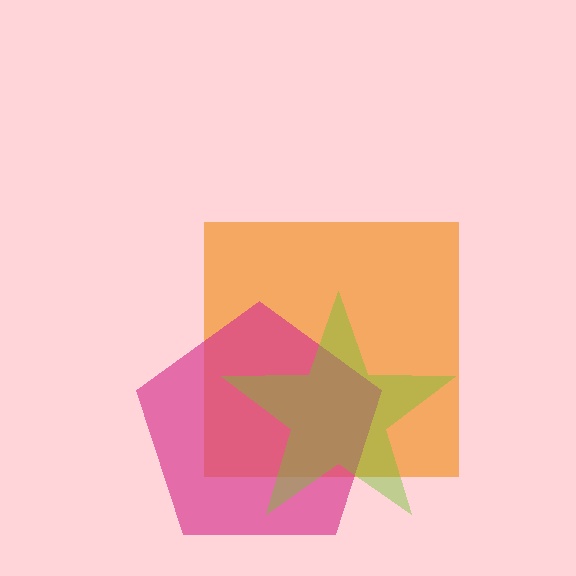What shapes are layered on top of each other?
The layered shapes are: an orange square, a magenta pentagon, a lime star.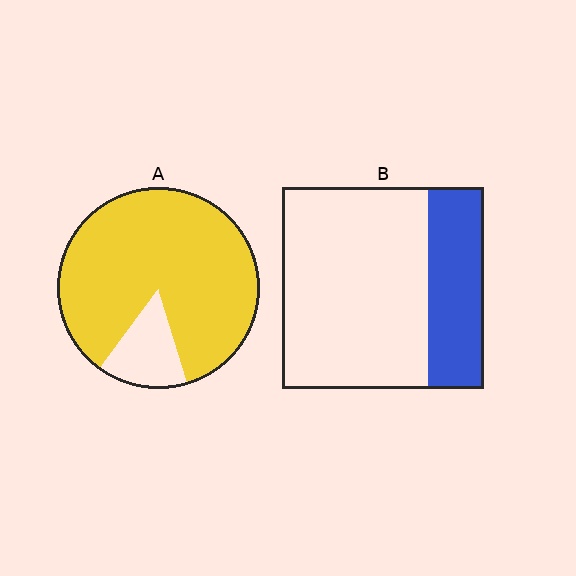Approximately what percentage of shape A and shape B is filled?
A is approximately 85% and B is approximately 30%.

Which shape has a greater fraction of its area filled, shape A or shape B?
Shape A.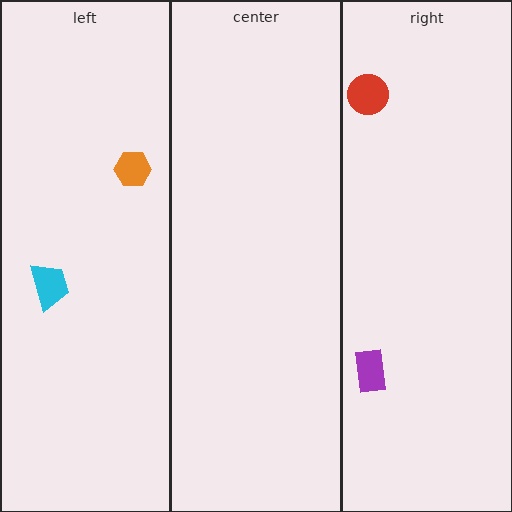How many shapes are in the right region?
2.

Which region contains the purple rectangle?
The right region.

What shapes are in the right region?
The red circle, the purple rectangle.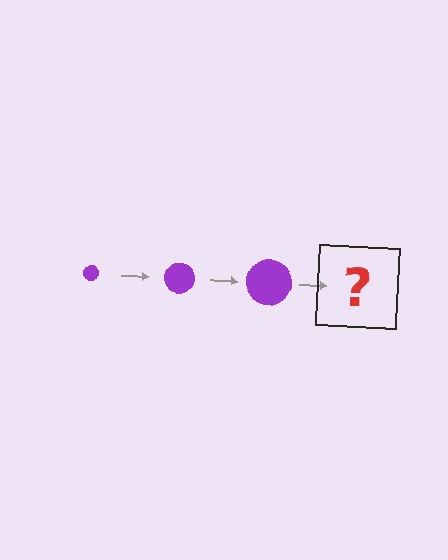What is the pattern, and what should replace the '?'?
The pattern is that the circle gets progressively larger each step. The '?' should be a purple circle, larger than the previous one.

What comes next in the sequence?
The next element should be a purple circle, larger than the previous one.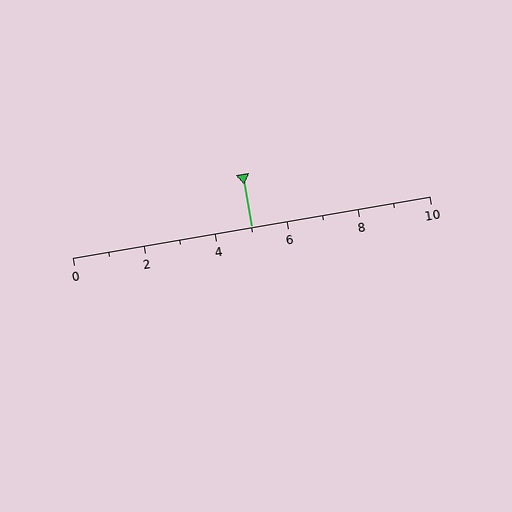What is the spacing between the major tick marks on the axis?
The major ticks are spaced 2 apart.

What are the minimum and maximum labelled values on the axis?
The axis runs from 0 to 10.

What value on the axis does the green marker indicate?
The marker indicates approximately 5.